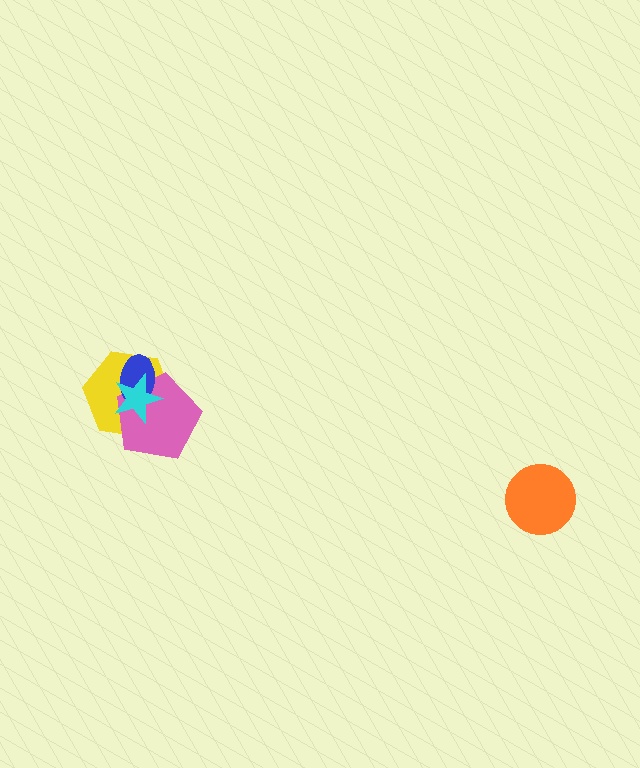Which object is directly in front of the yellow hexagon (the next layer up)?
The pink pentagon is directly in front of the yellow hexagon.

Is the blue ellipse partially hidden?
Yes, it is partially covered by another shape.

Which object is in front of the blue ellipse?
The cyan star is in front of the blue ellipse.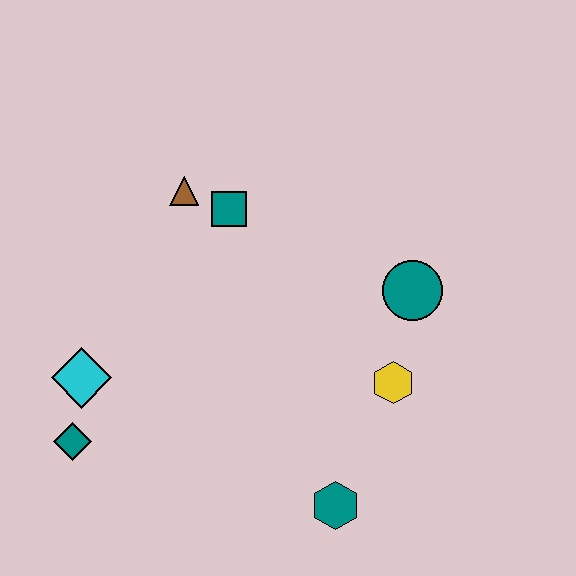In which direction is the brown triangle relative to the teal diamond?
The brown triangle is above the teal diamond.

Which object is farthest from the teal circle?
The teal diamond is farthest from the teal circle.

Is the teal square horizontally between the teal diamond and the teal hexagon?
Yes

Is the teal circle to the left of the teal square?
No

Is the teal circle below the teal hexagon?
No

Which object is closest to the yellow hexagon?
The teal circle is closest to the yellow hexagon.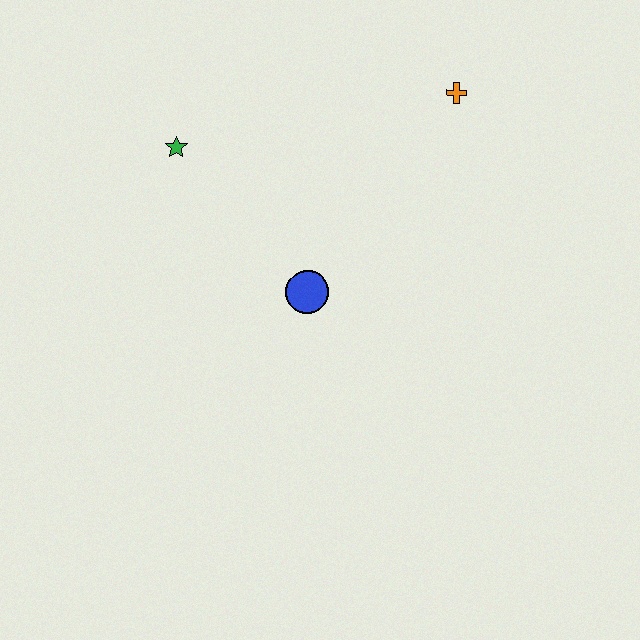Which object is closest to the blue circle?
The green star is closest to the blue circle.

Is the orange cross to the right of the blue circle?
Yes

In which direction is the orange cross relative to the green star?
The orange cross is to the right of the green star.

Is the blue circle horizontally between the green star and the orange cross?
Yes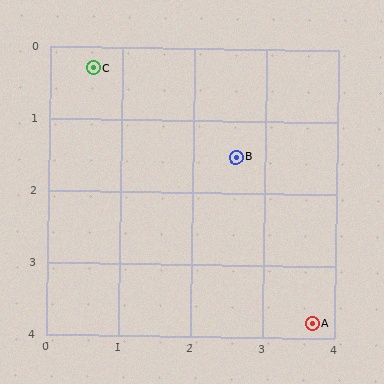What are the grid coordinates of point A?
Point A is at approximately (3.7, 3.8).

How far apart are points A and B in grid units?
Points A and B are about 2.5 grid units apart.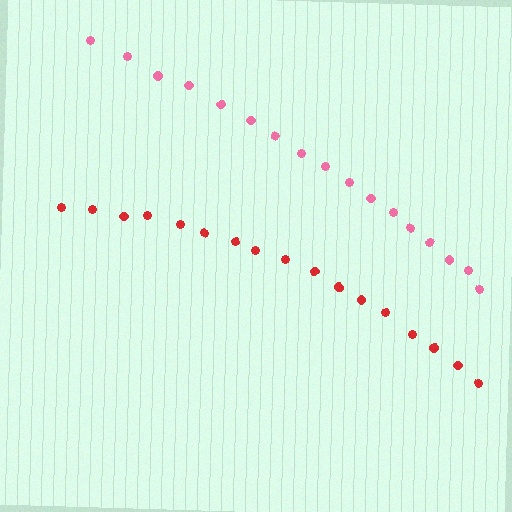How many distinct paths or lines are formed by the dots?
There are 2 distinct paths.